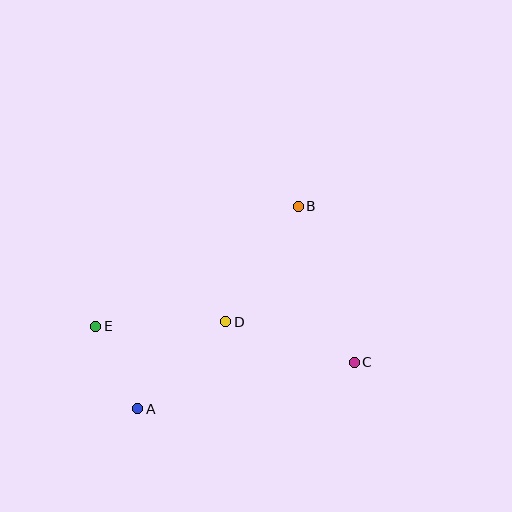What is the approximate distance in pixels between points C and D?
The distance between C and D is approximately 135 pixels.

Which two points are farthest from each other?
Points C and E are farthest from each other.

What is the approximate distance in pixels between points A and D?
The distance between A and D is approximately 124 pixels.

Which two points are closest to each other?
Points A and E are closest to each other.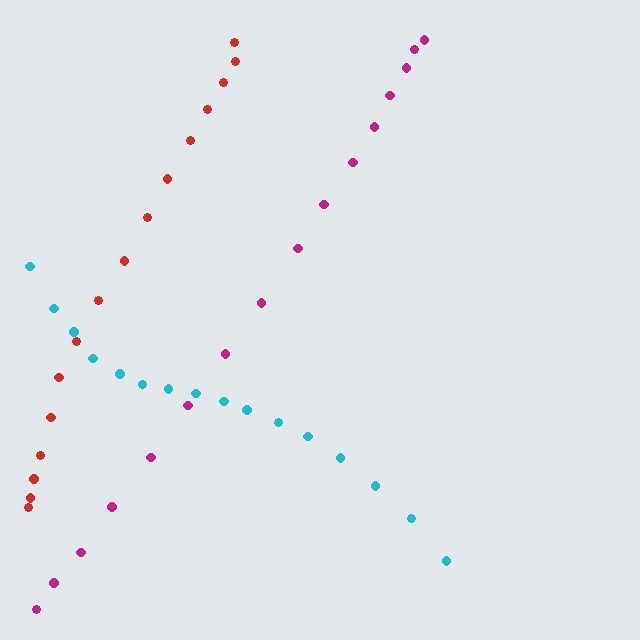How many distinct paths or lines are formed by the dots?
There are 3 distinct paths.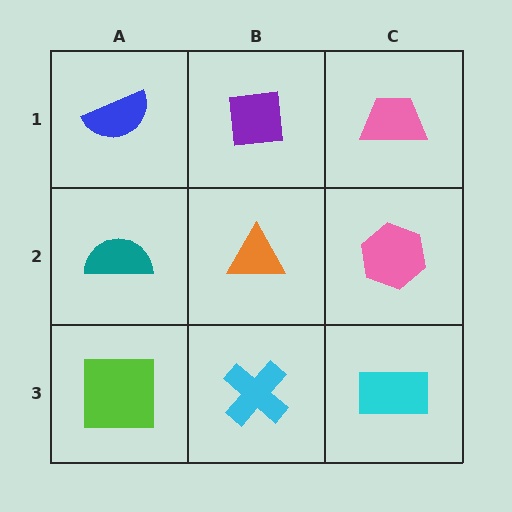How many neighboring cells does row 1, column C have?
2.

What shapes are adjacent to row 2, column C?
A pink trapezoid (row 1, column C), a cyan rectangle (row 3, column C), an orange triangle (row 2, column B).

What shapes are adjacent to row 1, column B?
An orange triangle (row 2, column B), a blue semicircle (row 1, column A), a pink trapezoid (row 1, column C).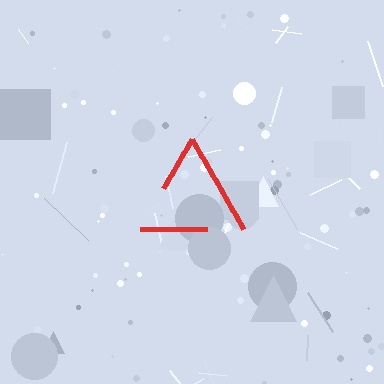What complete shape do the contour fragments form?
The contour fragments form a triangle.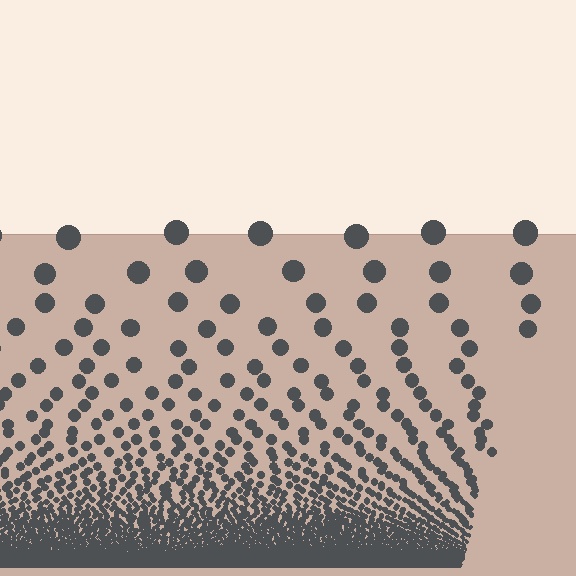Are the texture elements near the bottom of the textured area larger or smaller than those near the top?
Smaller. The gradient is inverted — elements near the bottom are smaller and denser.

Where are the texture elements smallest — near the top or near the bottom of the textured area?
Near the bottom.